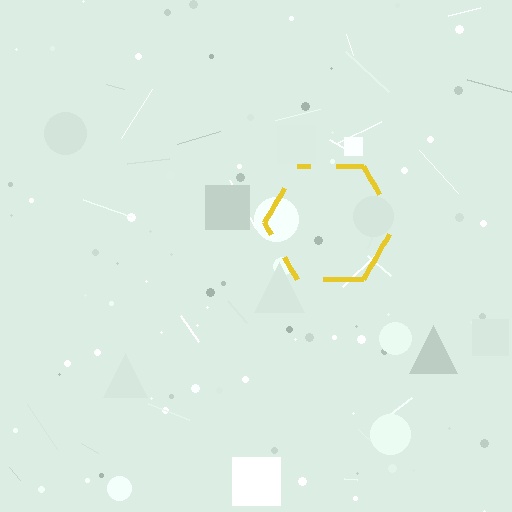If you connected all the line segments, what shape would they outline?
They would outline a hexagon.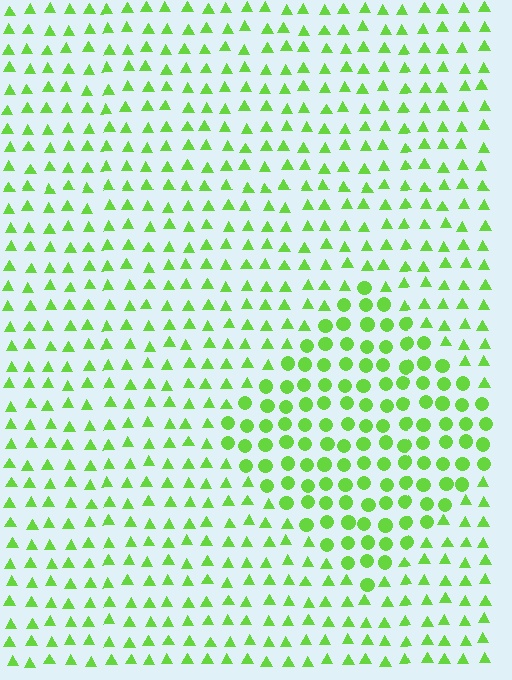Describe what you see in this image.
The image is filled with small lime elements arranged in a uniform grid. A diamond-shaped region contains circles, while the surrounding area contains triangles. The boundary is defined purely by the change in element shape.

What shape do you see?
I see a diamond.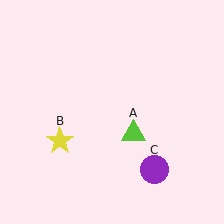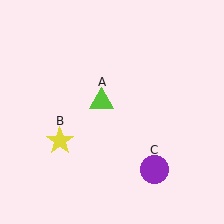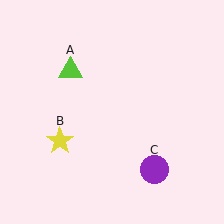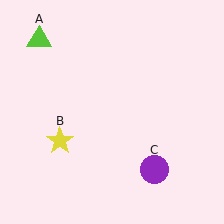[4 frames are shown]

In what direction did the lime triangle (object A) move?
The lime triangle (object A) moved up and to the left.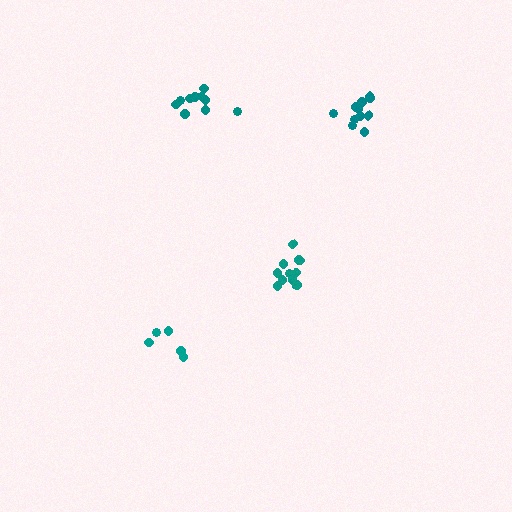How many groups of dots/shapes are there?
There are 4 groups.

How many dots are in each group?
Group 1: 11 dots, Group 2: 5 dots, Group 3: 10 dots, Group 4: 11 dots (37 total).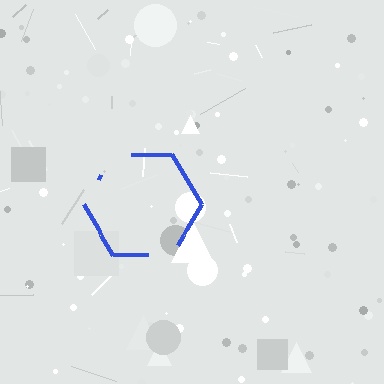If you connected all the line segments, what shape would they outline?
They would outline a hexagon.